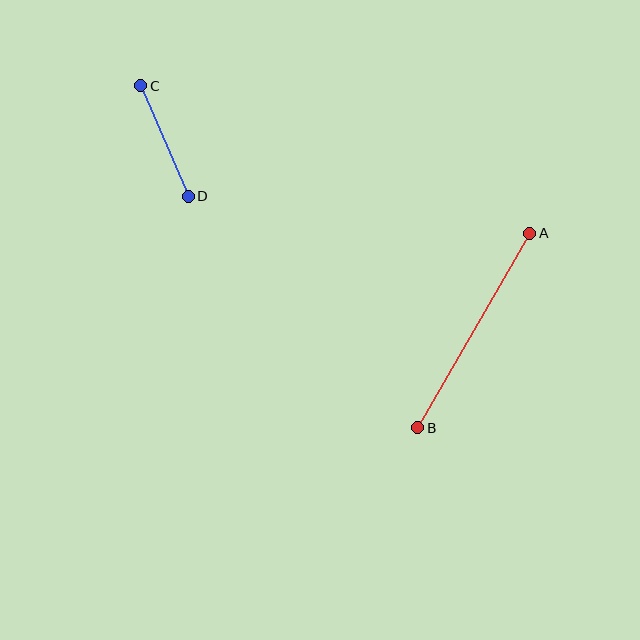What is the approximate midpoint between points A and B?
The midpoint is at approximately (474, 330) pixels.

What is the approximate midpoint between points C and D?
The midpoint is at approximately (164, 141) pixels.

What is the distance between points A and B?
The distance is approximately 224 pixels.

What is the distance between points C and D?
The distance is approximately 120 pixels.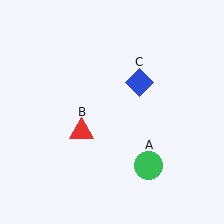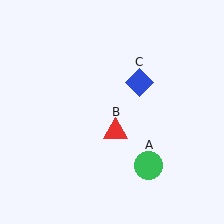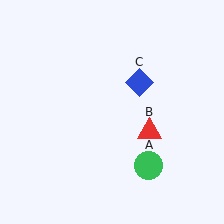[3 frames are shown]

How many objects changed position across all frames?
1 object changed position: red triangle (object B).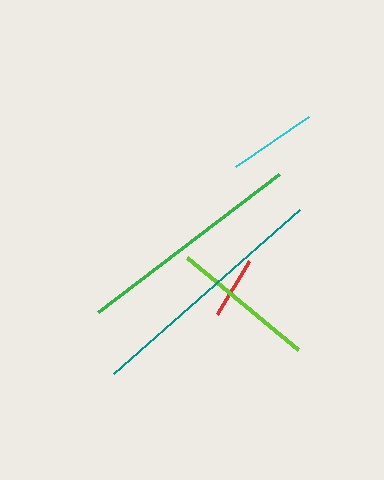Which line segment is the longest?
The teal line is the longest at approximately 248 pixels.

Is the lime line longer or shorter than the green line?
The green line is longer than the lime line.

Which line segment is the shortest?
The red line is the shortest at approximately 63 pixels.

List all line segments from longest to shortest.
From longest to shortest: teal, green, lime, cyan, red.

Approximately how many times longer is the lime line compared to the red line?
The lime line is approximately 2.3 times the length of the red line.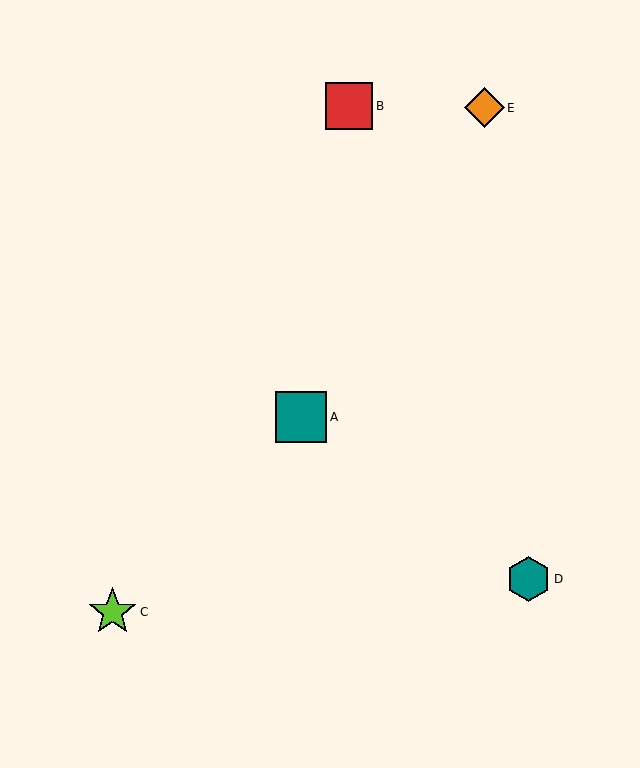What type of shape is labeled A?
Shape A is a teal square.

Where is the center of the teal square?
The center of the teal square is at (301, 417).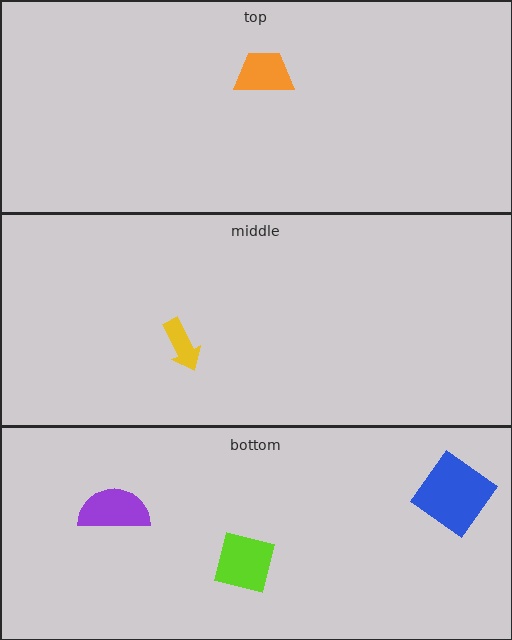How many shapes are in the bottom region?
3.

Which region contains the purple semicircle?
The bottom region.